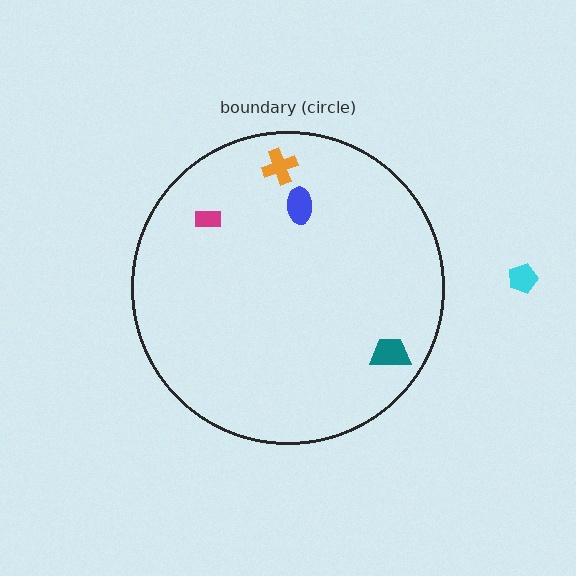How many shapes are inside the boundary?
4 inside, 1 outside.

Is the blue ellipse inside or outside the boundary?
Inside.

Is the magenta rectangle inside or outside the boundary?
Inside.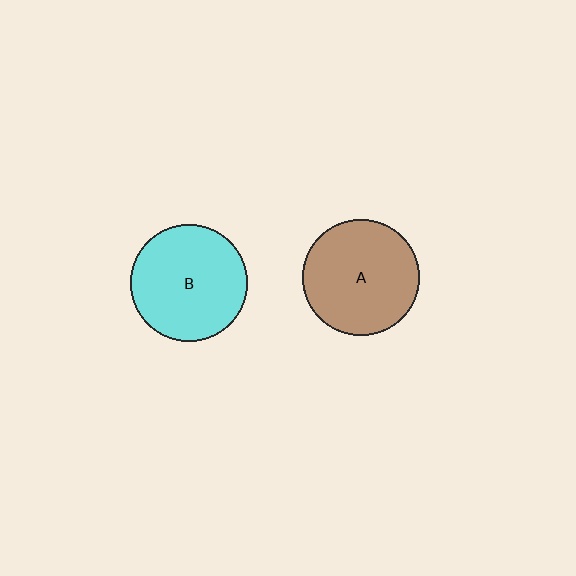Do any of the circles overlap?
No, none of the circles overlap.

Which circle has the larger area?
Circle B (cyan).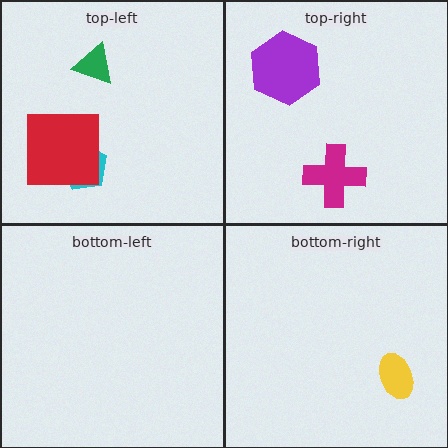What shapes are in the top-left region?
The cyan pentagon, the red square, the green triangle.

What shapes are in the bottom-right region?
The yellow ellipse.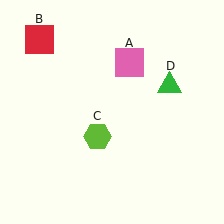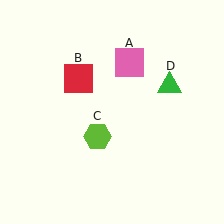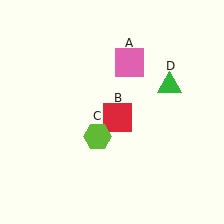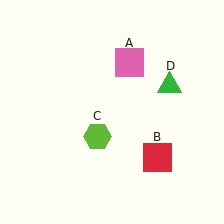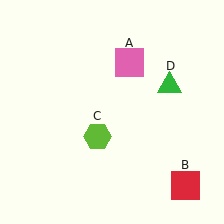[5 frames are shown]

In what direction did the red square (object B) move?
The red square (object B) moved down and to the right.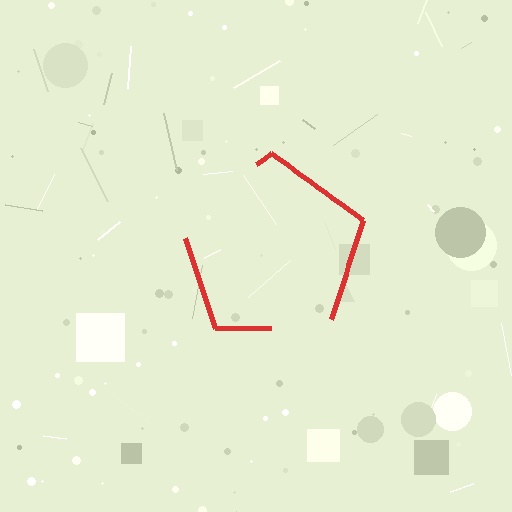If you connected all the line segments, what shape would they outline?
They would outline a pentagon.